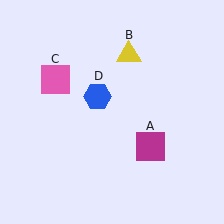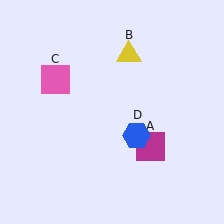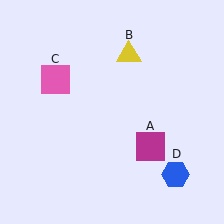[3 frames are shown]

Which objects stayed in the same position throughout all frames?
Magenta square (object A) and yellow triangle (object B) and pink square (object C) remained stationary.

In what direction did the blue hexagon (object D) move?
The blue hexagon (object D) moved down and to the right.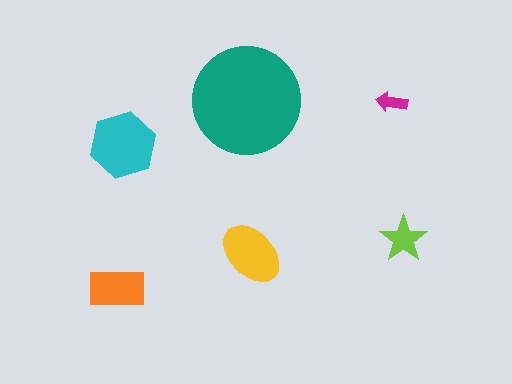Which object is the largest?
The teal circle.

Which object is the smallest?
The magenta arrow.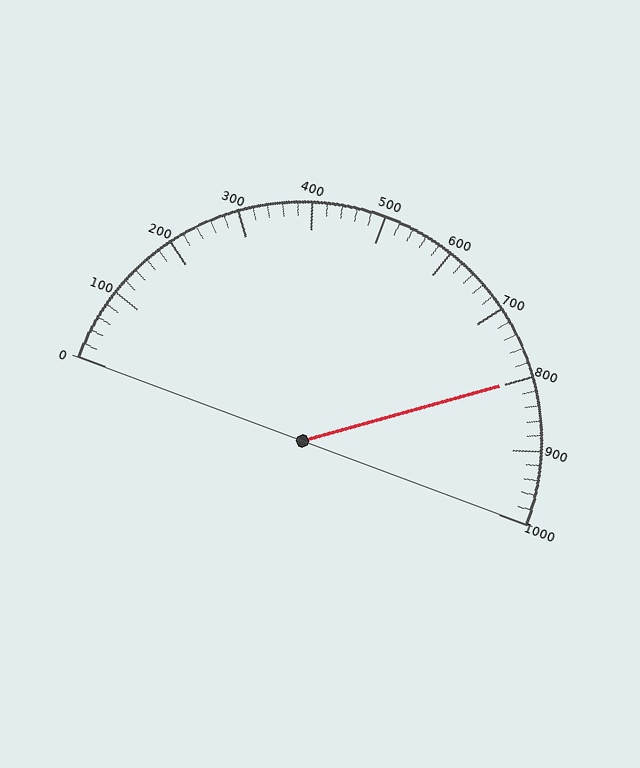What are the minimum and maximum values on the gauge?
The gauge ranges from 0 to 1000.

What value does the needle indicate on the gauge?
The needle indicates approximately 800.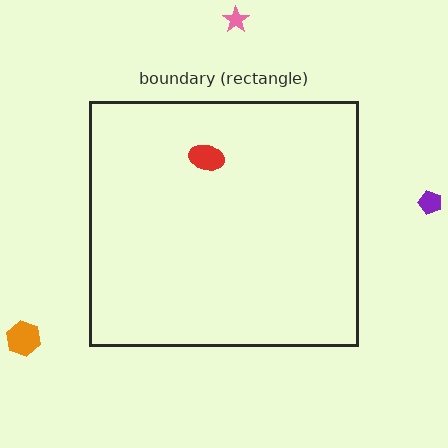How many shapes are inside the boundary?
1 inside, 3 outside.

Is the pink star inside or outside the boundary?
Outside.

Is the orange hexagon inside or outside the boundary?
Outside.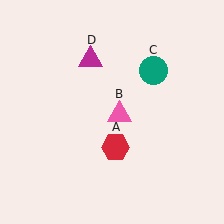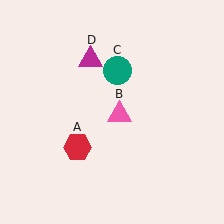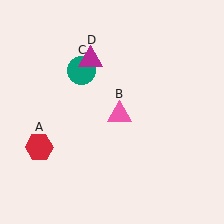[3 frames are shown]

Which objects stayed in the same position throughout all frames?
Pink triangle (object B) and magenta triangle (object D) remained stationary.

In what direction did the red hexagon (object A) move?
The red hexagon (object A) moved left.